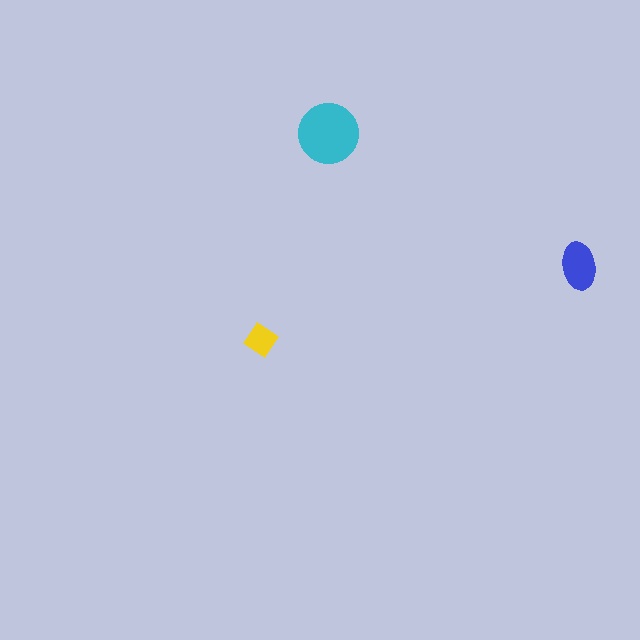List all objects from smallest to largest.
The yellow diamond, the blue ellipse, the cyan circle.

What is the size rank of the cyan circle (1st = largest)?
1st.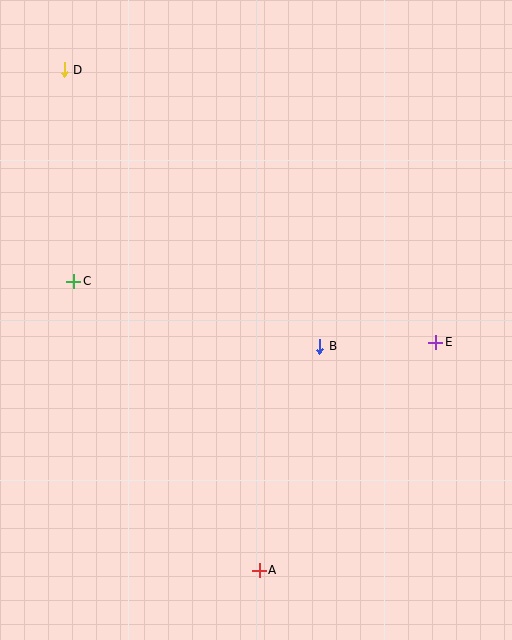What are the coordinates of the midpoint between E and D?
The midpoint between E and D is at (250, 206).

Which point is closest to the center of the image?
Point B at (320, 346) is closest to the center.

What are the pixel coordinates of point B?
Point B is at (320, 346).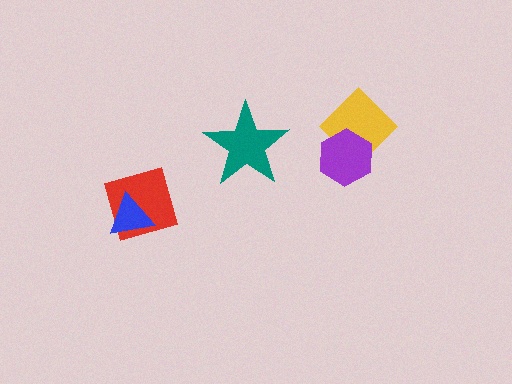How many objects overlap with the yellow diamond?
1 object overlaps with the yellow diamond.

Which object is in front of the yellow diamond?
The purple hexagon is in front of the yellow diamond.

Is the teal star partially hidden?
No, no other shape covers it.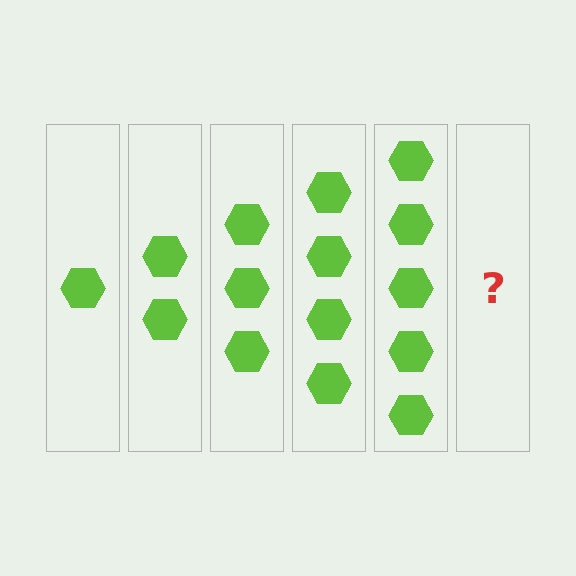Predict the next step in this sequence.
The next step is 6 hexagons.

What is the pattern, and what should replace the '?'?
The pattern is that each step adds one more hexagon. The '?' should be 6 hexagons.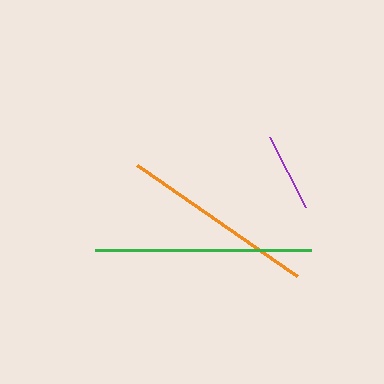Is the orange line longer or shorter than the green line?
The green line is longer than the orange line.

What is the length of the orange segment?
The orange segment is approximately 195 pixels long.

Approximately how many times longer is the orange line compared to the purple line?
The orange line is approximately 2.5 times the length of the purple line.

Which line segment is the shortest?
The purple line is the shortest at approximately 79 pixels.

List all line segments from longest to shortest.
From longest to shortest: green, orange, purple.